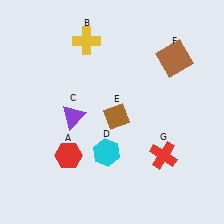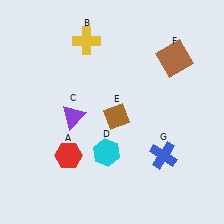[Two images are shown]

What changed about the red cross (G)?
In Image 1, G is red. In Image 2, it changed to blue.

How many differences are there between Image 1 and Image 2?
There is 1 difference between the two images.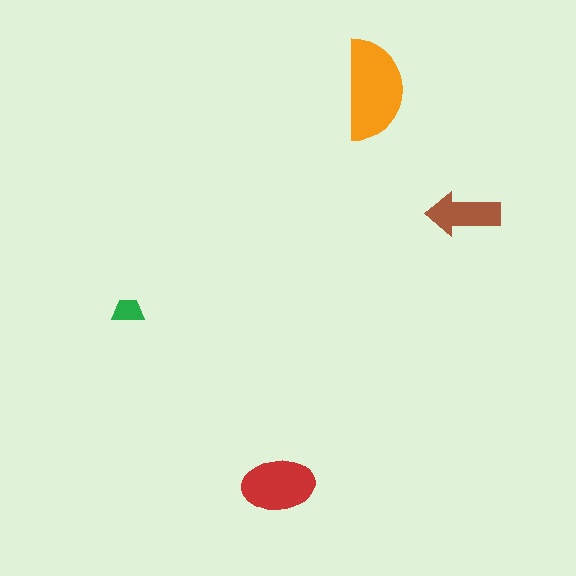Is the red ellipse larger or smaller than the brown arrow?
Larger.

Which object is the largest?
The orange semicircle.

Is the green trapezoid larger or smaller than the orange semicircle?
Smaller.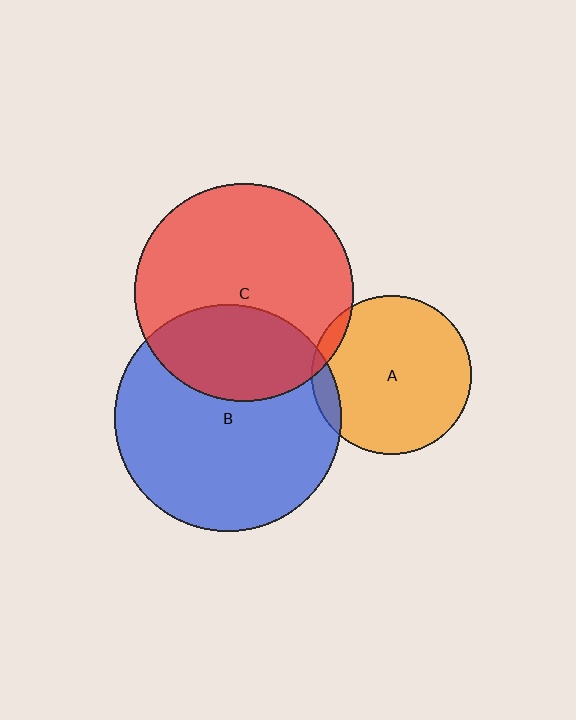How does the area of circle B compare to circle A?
Approximately 2.0 times.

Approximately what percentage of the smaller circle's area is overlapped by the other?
Approximately 5%.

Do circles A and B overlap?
Yes.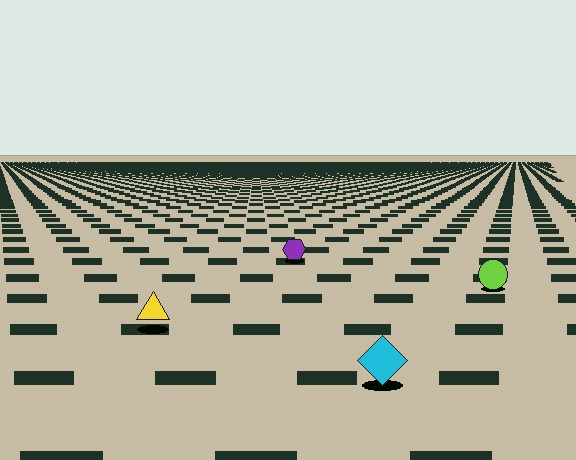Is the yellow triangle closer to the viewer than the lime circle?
Yes. The yellow triangle is closer — you can tell from the texture gradient: the ground texture is coarser near it.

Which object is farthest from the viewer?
The purple hexagon is farthest from the viewer. It appears smaller and the ground texture around it is denser.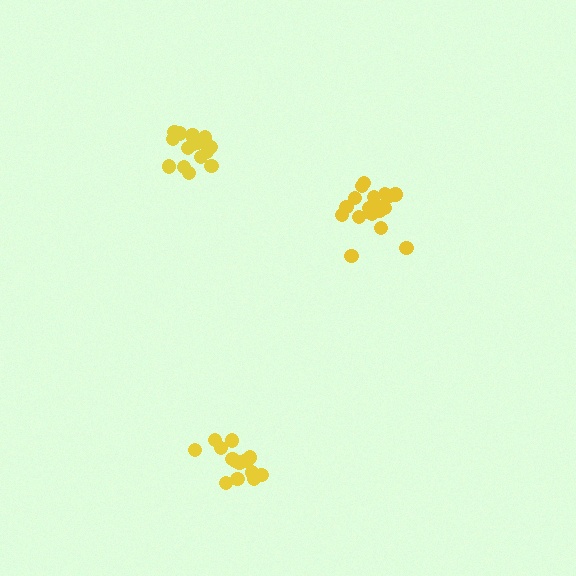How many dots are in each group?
Group 1: 20 dots, Group 2: 15 dots, Group 3: 15 dots (50 total).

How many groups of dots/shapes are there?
There are 3 groups.